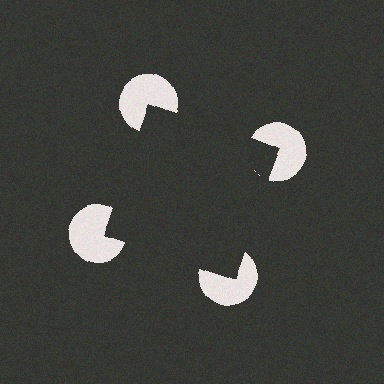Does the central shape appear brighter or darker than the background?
It typically appears slightly darker than the background, even though no actual brightness change is drawn.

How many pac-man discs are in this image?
There are 4 — one at each vertex of the illusory square.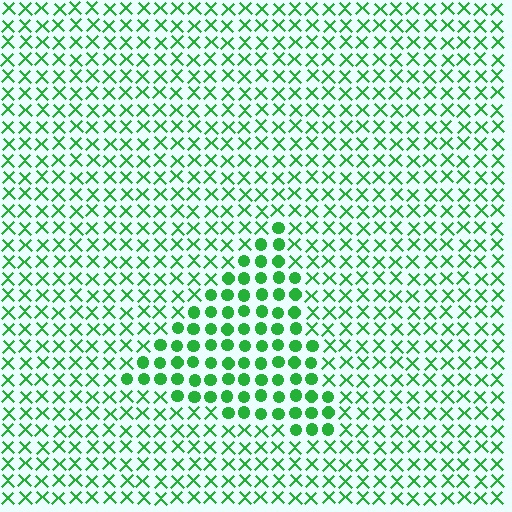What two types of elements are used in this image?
The image uses circles inside the triangle region and X marks outside it.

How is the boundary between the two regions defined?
The boundary is defined by a change in element shape: circles inside vs. X marks outside. All elements share the same color and spacing.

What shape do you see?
I see a triangle.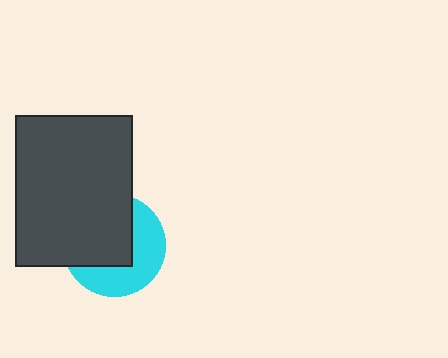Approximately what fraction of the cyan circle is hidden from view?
Roughly 55% of the cyan circle is hidden behind the dark gray rectangle.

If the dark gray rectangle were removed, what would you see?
You would see the complete cyan circle.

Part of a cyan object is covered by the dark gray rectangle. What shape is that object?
It is a circle.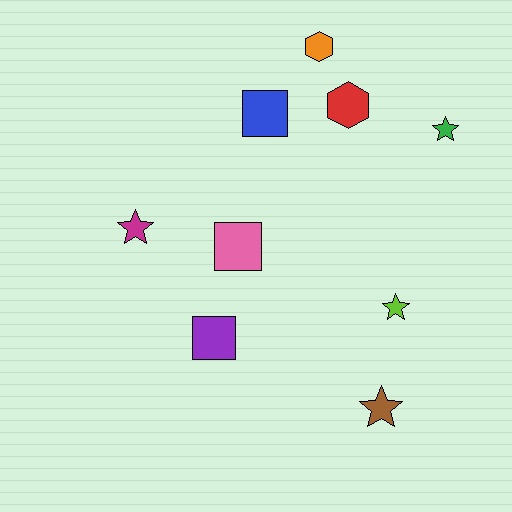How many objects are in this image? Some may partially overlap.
There are 9 objects.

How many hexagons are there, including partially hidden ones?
There are 2 hexagons.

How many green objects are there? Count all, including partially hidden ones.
There is 1 green object.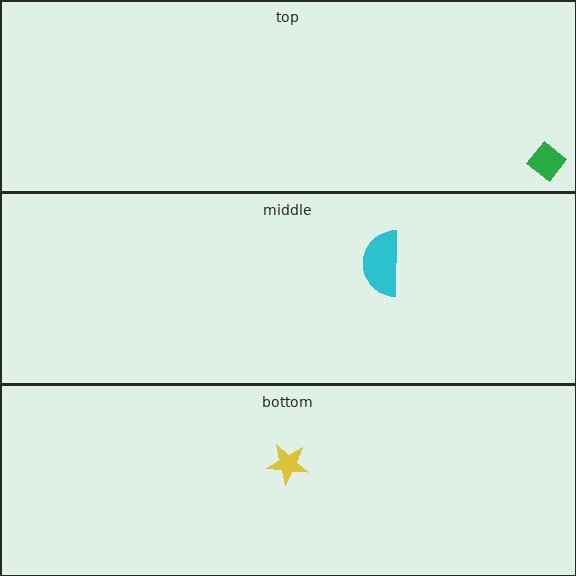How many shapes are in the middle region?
1.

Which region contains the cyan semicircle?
The middle region.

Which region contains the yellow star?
The bottom region.